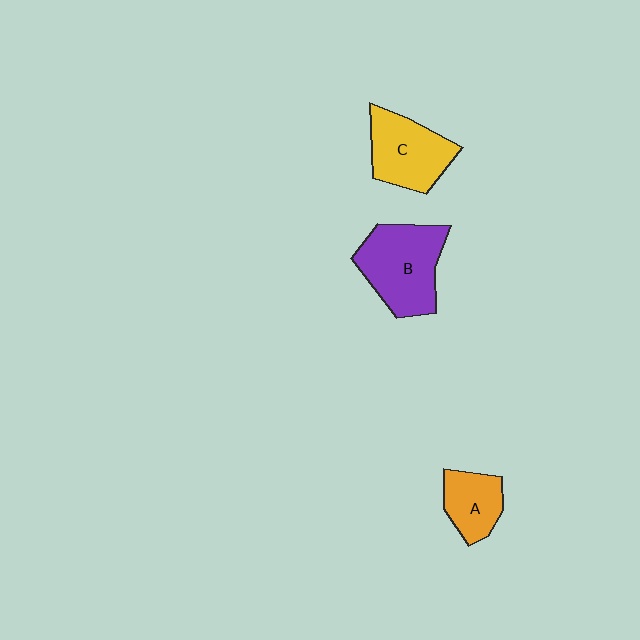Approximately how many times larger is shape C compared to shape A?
Approximately 1.5 times.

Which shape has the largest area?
Shape B (purple).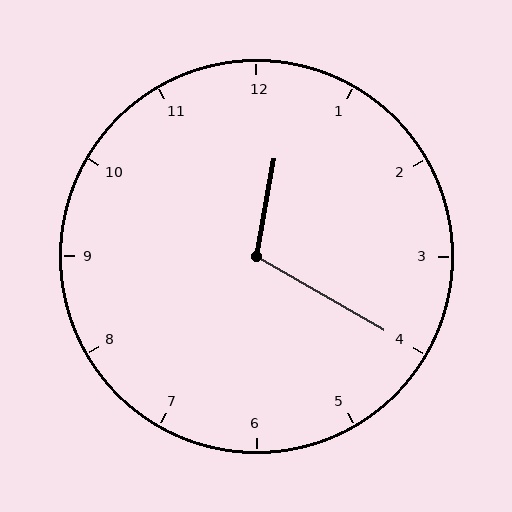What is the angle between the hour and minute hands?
Approximately 110 degrees.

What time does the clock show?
12:20.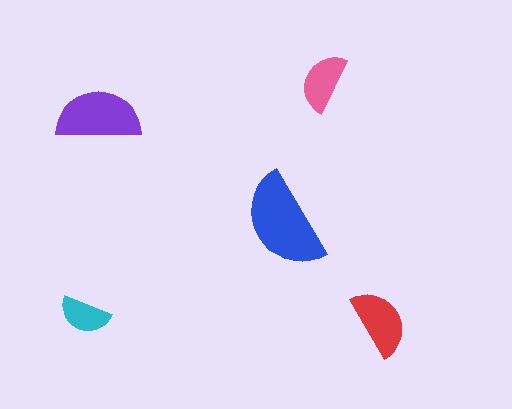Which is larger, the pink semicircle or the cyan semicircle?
The pink one.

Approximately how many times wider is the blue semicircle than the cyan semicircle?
About 2 times wider.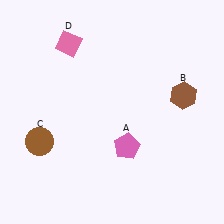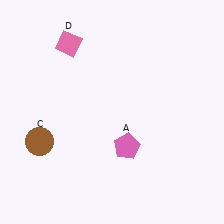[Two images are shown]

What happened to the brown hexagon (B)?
The brown hexagon (B) was removed in Image 2. It was in the top-right area of Image 1.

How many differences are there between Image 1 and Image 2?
There is 1 difference between the two images.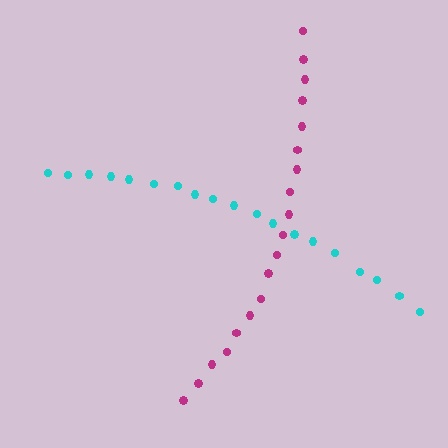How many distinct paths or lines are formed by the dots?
There are 2 distinct paths.